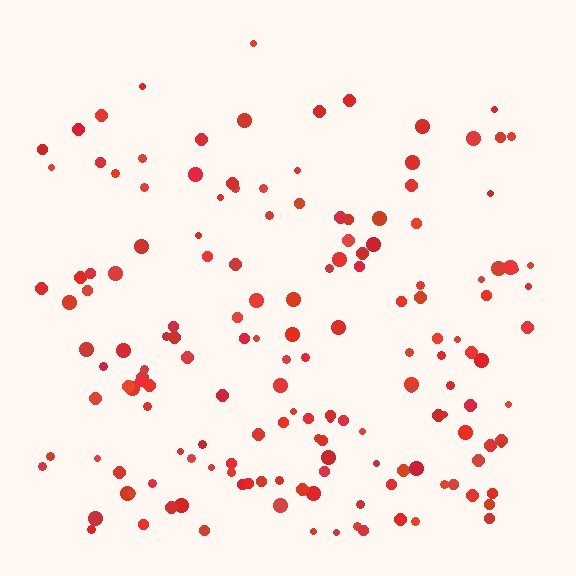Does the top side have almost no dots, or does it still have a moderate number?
Still a moderate number, just noticeably fewer than the bottom.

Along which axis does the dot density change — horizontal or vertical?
Vertical.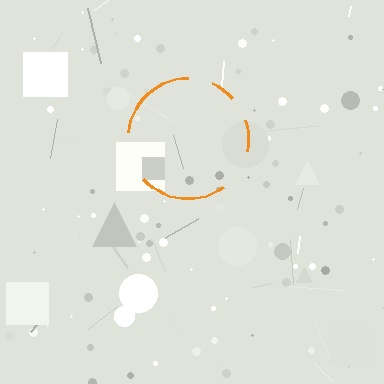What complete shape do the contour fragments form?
The contour fragments form a circle.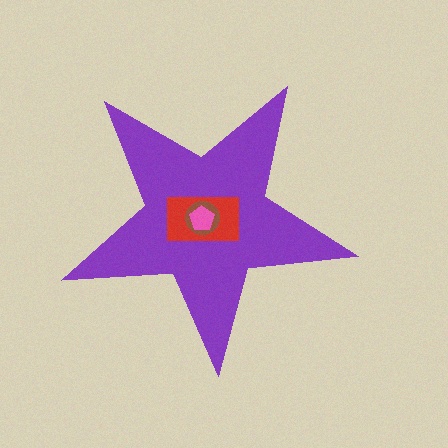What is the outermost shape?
The purple star.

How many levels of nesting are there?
4.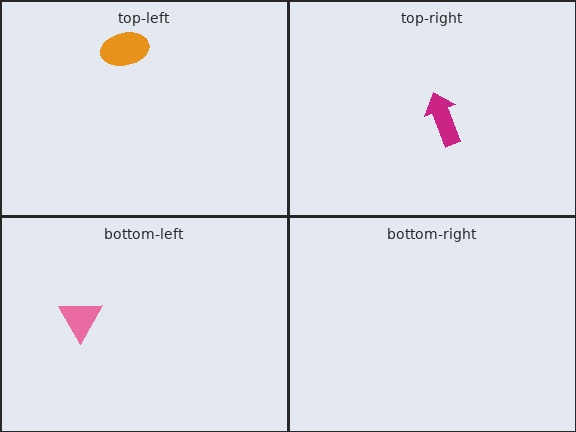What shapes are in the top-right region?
The magenta arrow.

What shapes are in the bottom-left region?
The pink triangle.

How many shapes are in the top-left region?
1.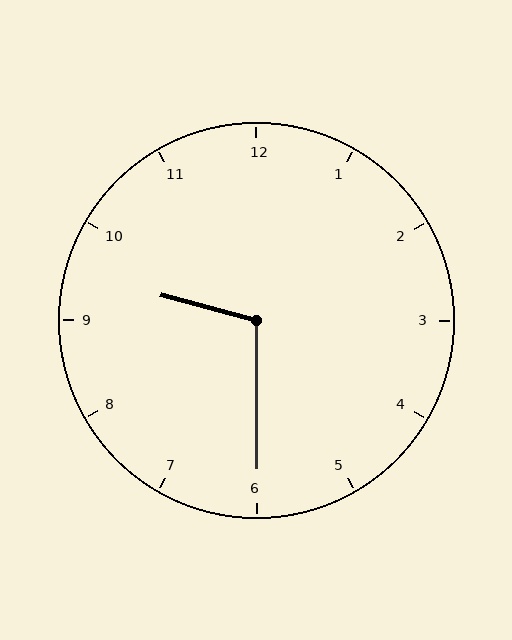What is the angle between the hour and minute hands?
Approximately 105 degrees.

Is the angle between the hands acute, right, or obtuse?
It is obtuse.